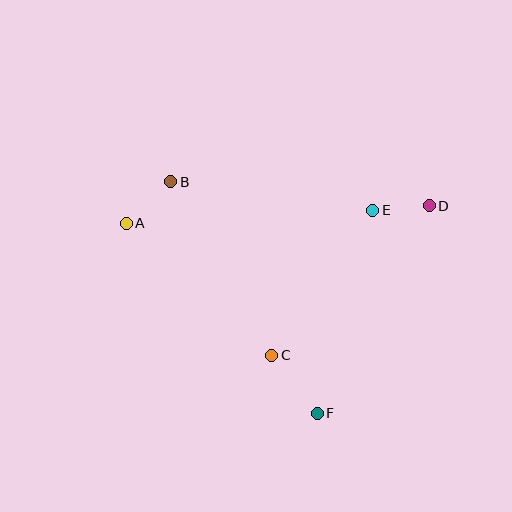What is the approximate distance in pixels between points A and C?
The distance between A and C is approximately 196 pixels.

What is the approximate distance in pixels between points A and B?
The distance between A and B is approximately 61 pixels.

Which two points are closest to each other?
Points D and E are closest to each other.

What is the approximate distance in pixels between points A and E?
The distance between A and E is approximately 247 pixels.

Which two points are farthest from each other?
Points A and D are farthest from each other.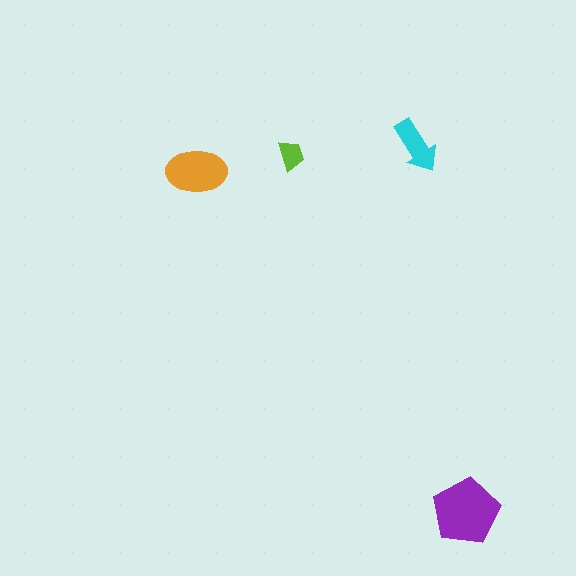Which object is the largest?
The purple pentagon.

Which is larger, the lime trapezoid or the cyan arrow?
The cyan arrow.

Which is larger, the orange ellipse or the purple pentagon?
The purple pentagon.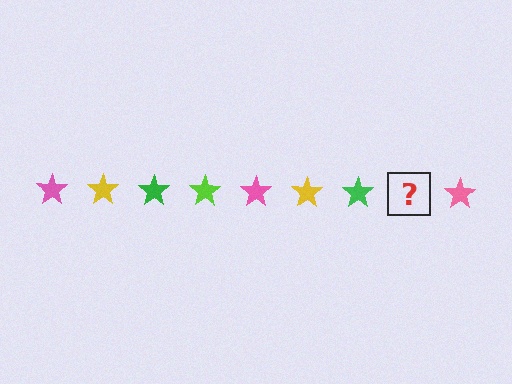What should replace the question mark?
The question mark should be replaced with a lime star.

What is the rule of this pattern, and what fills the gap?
The rule is that the pattern cycles through pink, yellow, green, lime stars. The gap should be filled with a lime star.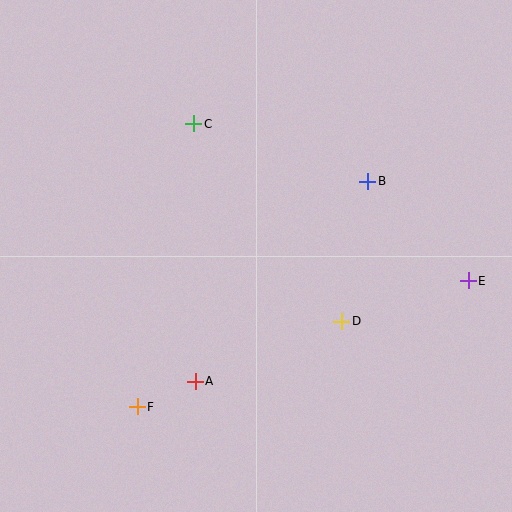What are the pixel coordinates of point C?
Point C is at (194, 124).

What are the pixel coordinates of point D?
Point D is at (342, 321).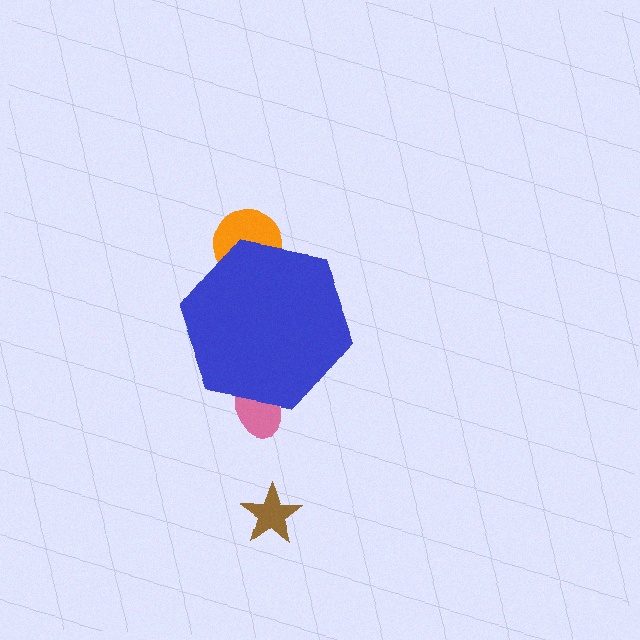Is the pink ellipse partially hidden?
Yes, the pink ellipse is partially hidden behind the blue hexagon.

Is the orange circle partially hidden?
Yes, the orange circle is partially hidden behind the blue hexagon.